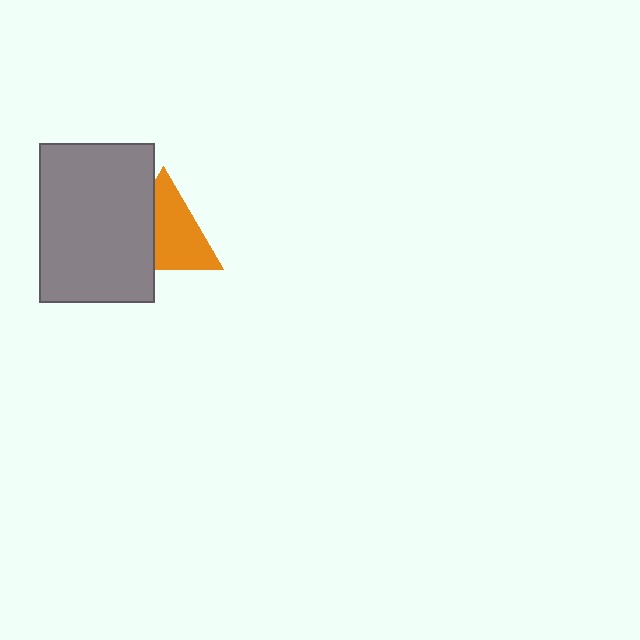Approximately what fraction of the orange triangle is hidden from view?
Roughly 38% of the orange triangle is hidden behind the gray rectangle.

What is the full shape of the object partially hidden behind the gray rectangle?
The partially hidden object is an orange triangle.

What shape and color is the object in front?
The object in front is a gray rectangle.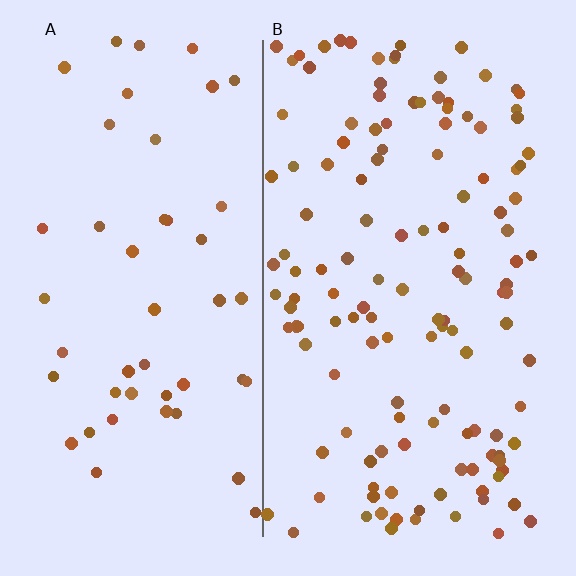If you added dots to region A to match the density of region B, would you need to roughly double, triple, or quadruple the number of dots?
Approximately triple.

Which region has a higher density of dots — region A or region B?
B (the right).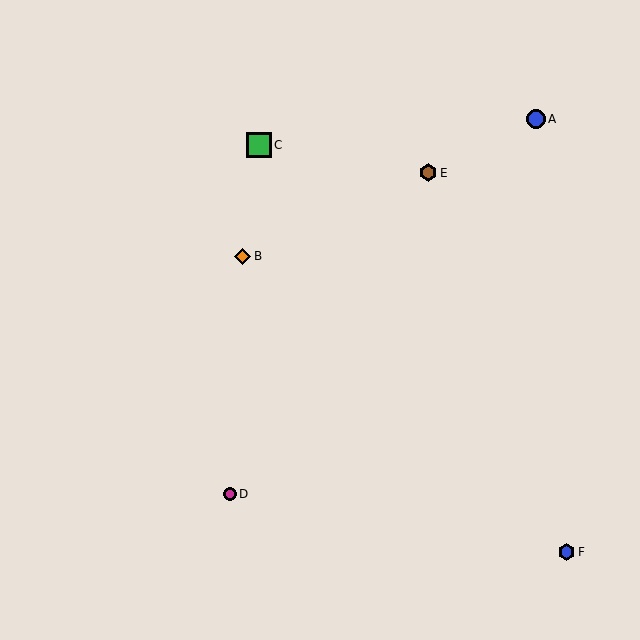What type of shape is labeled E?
Shape E is a brown hexagon.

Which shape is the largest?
The green square (labeled C) is the largest.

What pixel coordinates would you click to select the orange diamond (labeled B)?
Click at (243, 256) to select the orange diamond B.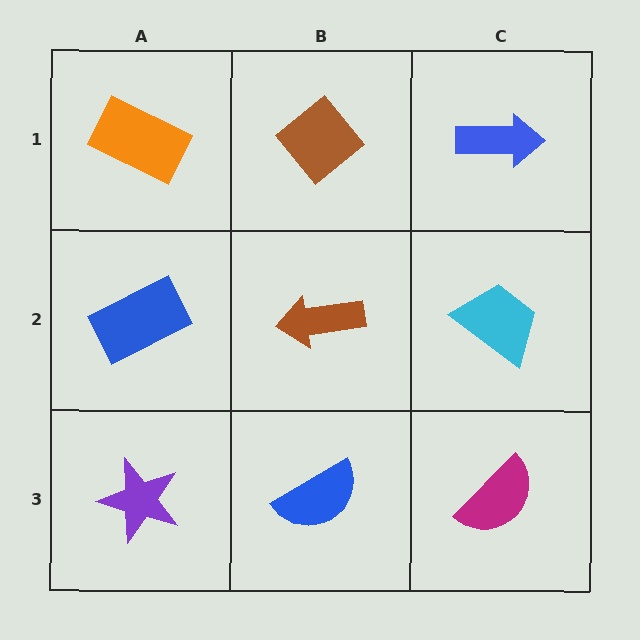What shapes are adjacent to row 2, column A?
An orange rectangle (row 1, column A), a purple star (row 3, column A), a brown arrow (row 2, column B).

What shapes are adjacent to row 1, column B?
A brown arrow (row 2, column B), an orange rectangle (row 1, column A), a blue arrow (row 1, column C).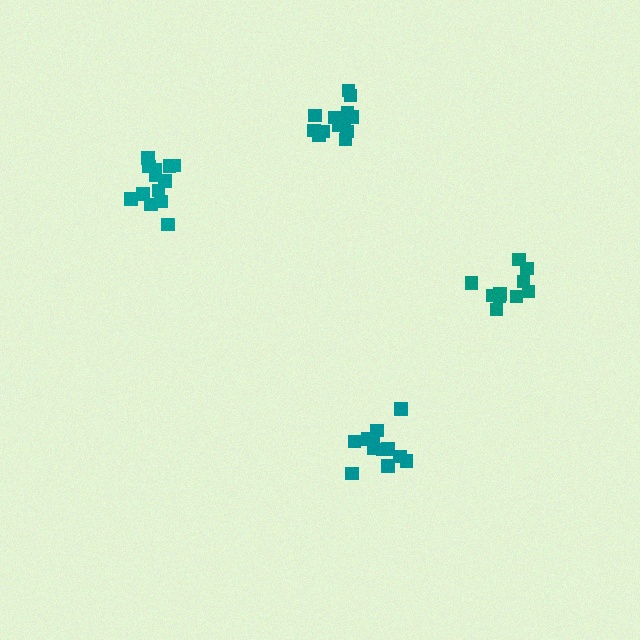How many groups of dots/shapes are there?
There are 4 groups.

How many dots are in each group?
Group 1: 10 dots, Group 2: 14 dots, Group 3: 13 dots, Group 4: 12 dots (49 total).